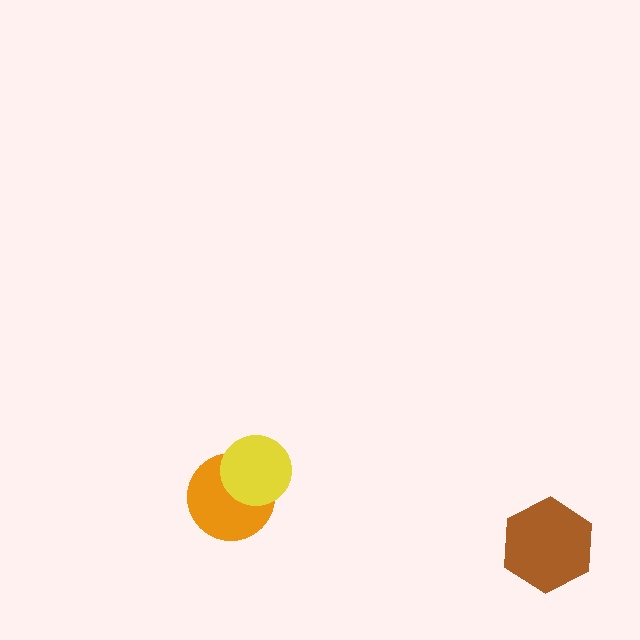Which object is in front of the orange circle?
The yellow circle is in front of the orange circle.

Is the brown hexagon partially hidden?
No, no other shape covers it.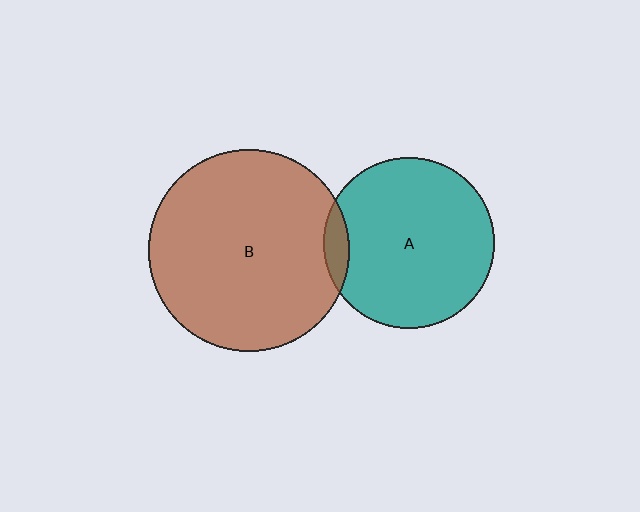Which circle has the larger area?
Circle B (brown).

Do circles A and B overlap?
Yes.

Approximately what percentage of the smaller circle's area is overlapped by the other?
Approximately 5%.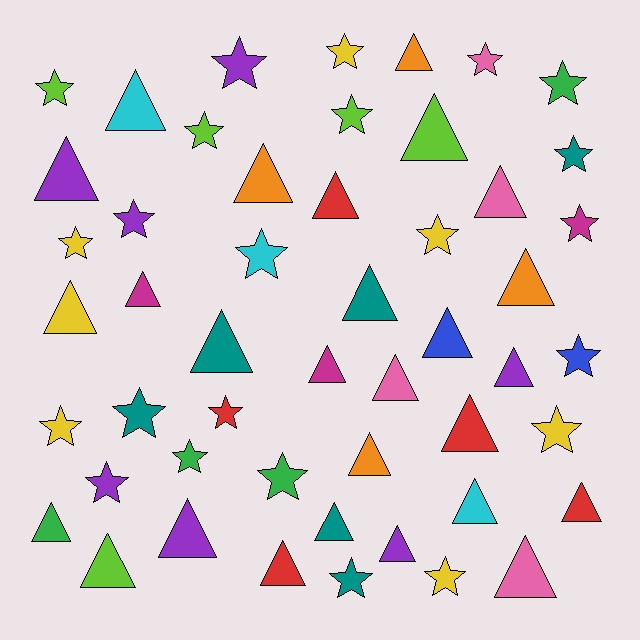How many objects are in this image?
There are 50 objects.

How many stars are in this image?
There are 23 stars.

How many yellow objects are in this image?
There are 7 yellow objects.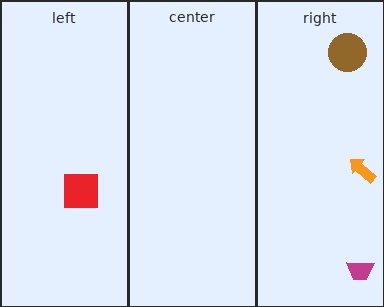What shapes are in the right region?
The orange arrow, the brown circle, the magenta trapezoid.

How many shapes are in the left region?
1.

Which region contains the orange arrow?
The right region.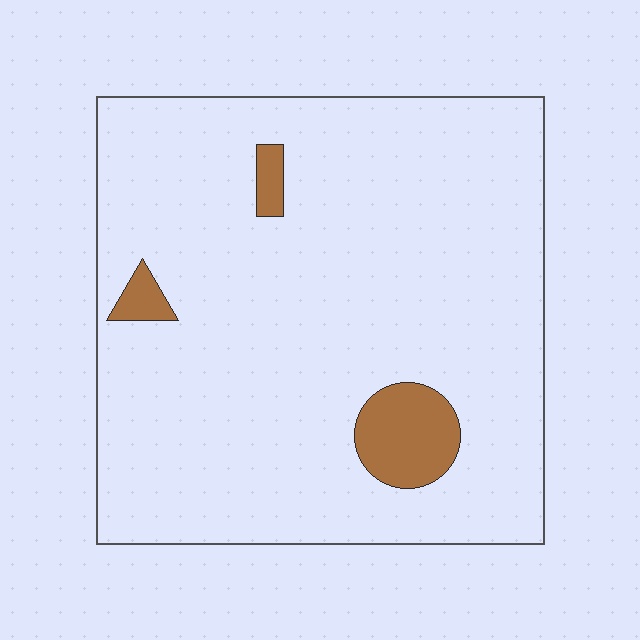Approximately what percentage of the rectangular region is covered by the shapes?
Approximately 5%.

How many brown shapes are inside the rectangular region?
3.